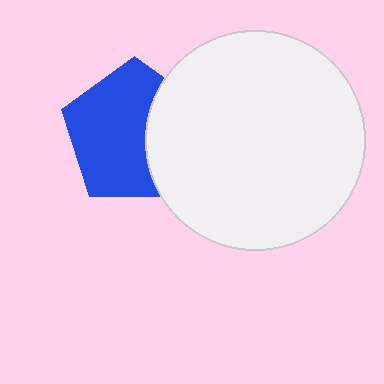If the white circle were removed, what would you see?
You would see the complete blue pentagon.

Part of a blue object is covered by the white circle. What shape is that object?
It is a pentagon.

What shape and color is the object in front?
The object in front is a white circle.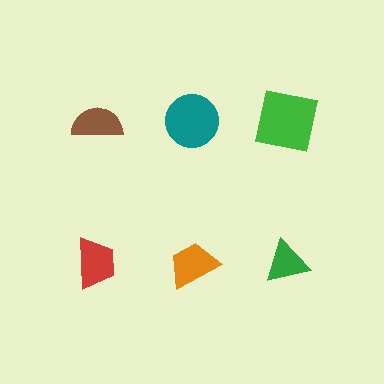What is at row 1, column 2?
A teal circle.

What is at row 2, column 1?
A red trapezoid.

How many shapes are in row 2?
3 shapes.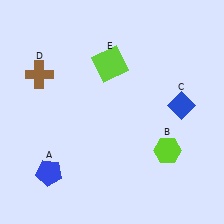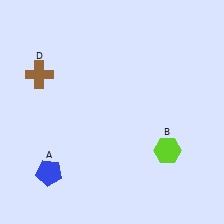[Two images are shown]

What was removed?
The blue diamond (C), the lime square (E) were removed in Image 2.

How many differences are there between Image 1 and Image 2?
There are 2 differences between the two images.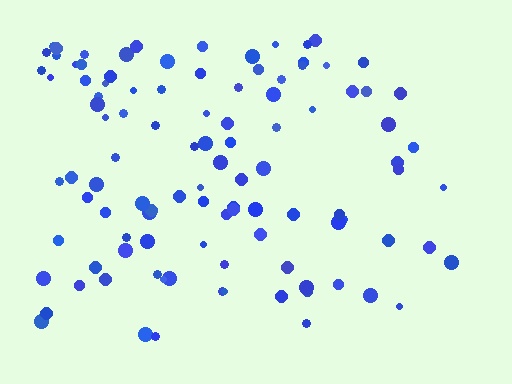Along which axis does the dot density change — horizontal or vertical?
Horizontal.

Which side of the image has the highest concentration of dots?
The left.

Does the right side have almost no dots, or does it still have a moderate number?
Still a moderate number, just noticeably fewer than the left.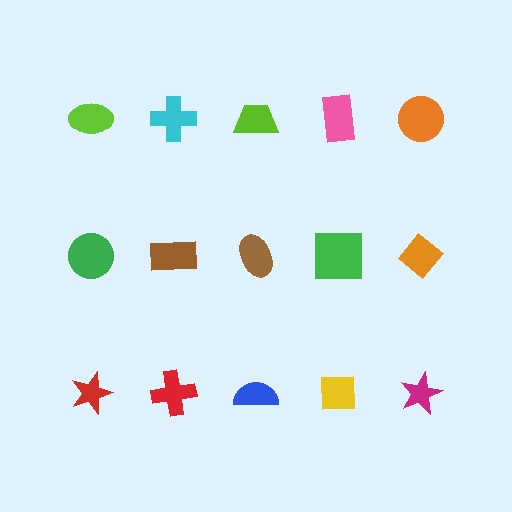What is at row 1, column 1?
A lime ellipse.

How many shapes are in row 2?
5 shapes.